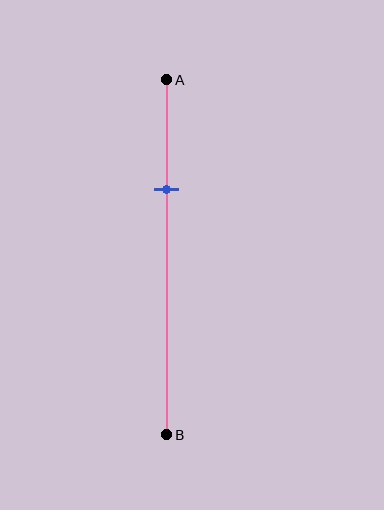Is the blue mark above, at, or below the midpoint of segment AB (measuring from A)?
The blue mark is above the midpoint of segment AB.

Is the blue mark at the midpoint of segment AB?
No, the mark is at about 30% from A, not at the 50% midpoint.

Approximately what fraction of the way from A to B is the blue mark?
The blue mark is approximately 30% of the way from A to B.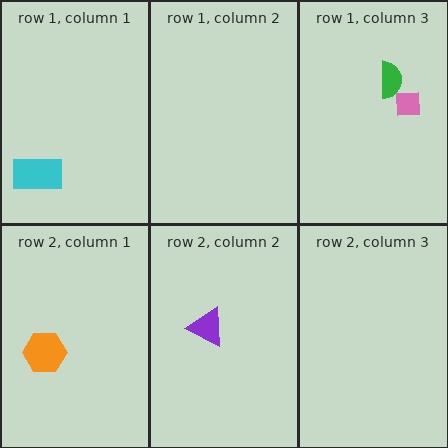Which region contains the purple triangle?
The row 2, column 2 region.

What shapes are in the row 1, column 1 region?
The cyan rectangle.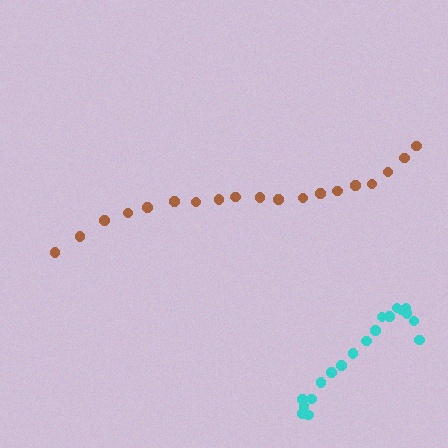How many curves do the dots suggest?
There are 2 distinct paths.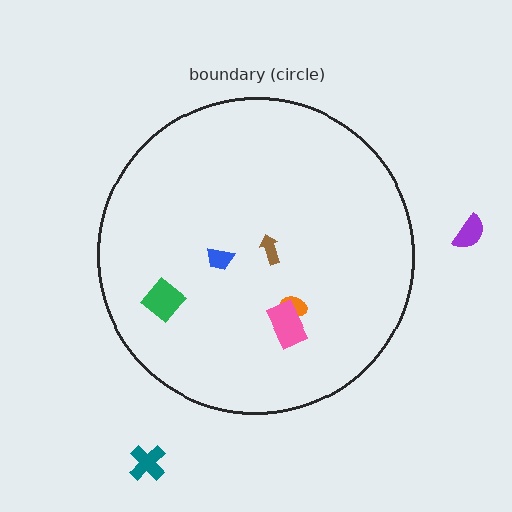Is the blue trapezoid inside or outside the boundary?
Inside.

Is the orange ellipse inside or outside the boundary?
Inside.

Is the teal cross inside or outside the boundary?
Outside.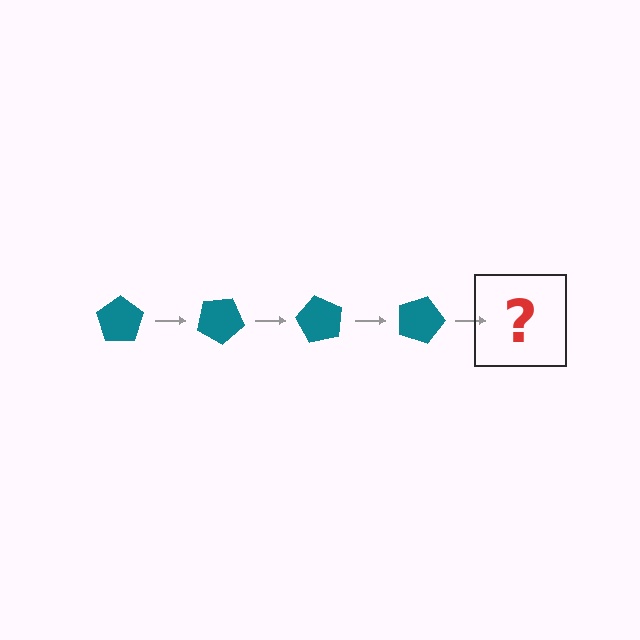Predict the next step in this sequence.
The next step is a teal pentagon rotated 120 degrees.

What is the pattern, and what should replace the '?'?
The pattern is that the pentagon rotates 30 degrees each step. The '?' should be a teal pentagon rotated 120 degrees.